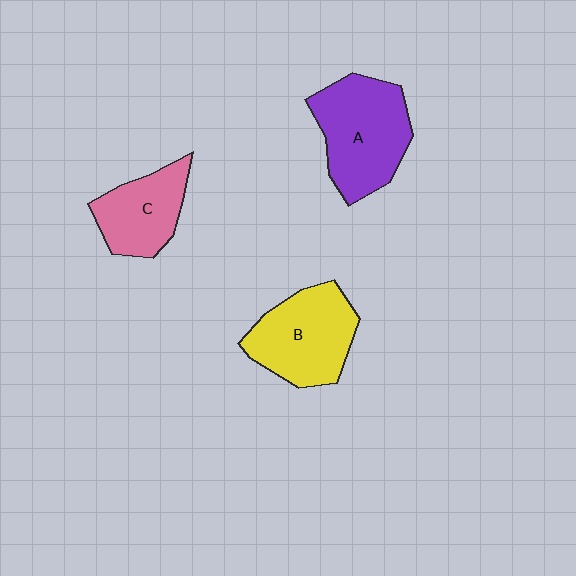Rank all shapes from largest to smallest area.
From largest to smallest: A (purple), B (yellow), C (pink).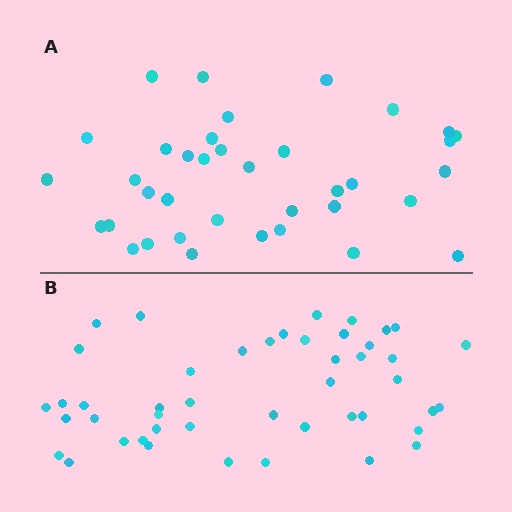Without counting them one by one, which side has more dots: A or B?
Region B (the bottom region) has more dots.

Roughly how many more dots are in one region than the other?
Region B has roughly 8 or so more dots than region A.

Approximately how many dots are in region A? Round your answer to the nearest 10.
About 40 dots. (The exact count is 37, which rounds to 40.)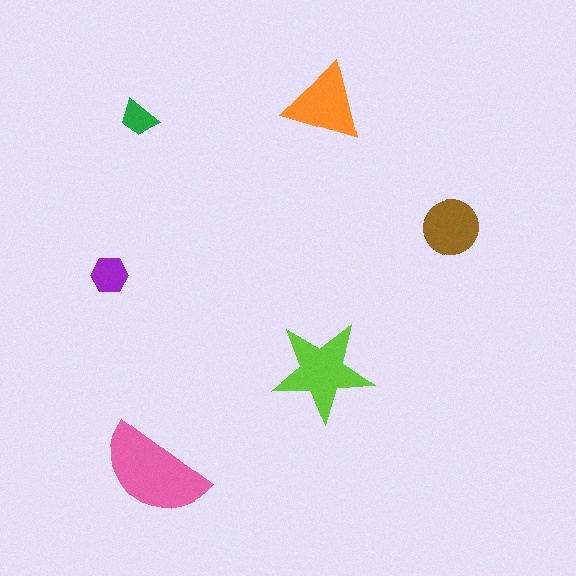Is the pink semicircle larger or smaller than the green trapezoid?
Larger.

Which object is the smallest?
The green trapezoid.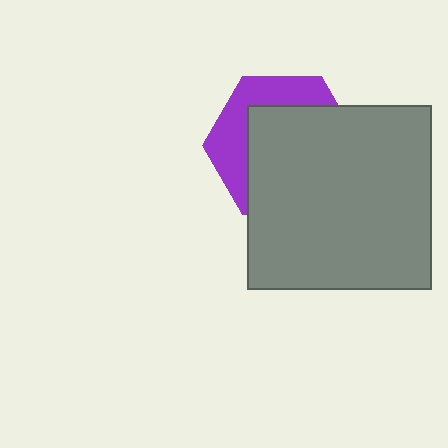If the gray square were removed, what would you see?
You would see the complete purple hexagon.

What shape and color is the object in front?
The object in front is a gray square.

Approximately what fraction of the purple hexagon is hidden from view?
Roughly 64% of the purple hexagon is hidden behind the gray square.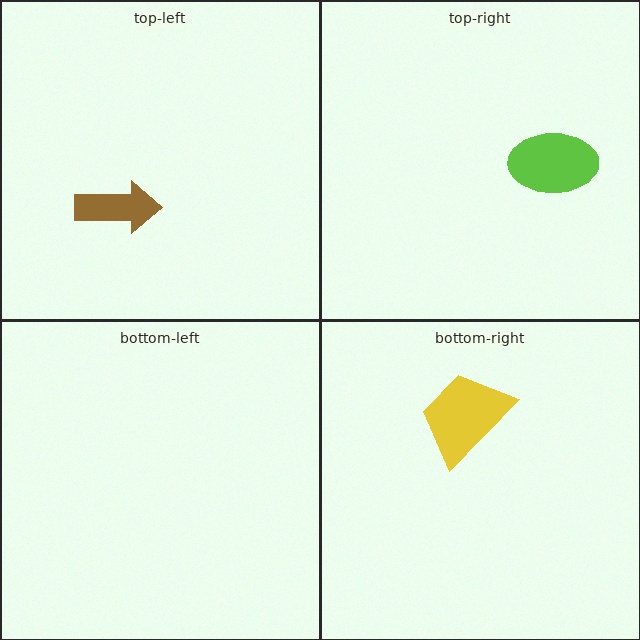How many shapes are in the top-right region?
1.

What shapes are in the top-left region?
The brown arrow.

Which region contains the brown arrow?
The top-left region.